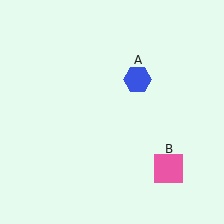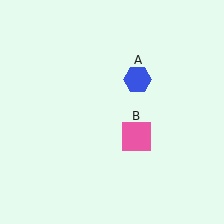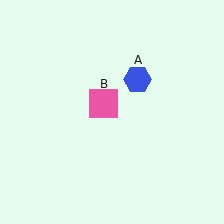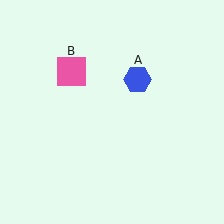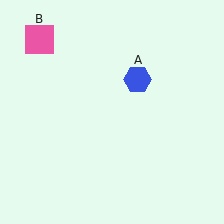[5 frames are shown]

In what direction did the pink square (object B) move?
The pink square (object B) moved up and to the left.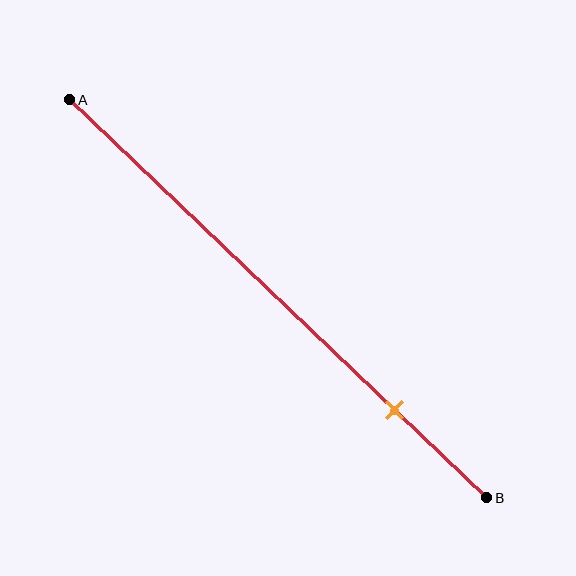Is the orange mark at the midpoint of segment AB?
No, the mark is at about 80% from A, not at the 50% midpoint.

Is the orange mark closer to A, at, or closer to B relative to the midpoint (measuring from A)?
The orange mark is closer to point B than the midpoint of segment AB.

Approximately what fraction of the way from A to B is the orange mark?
The orange mark is approximately 80% of the way from A to B.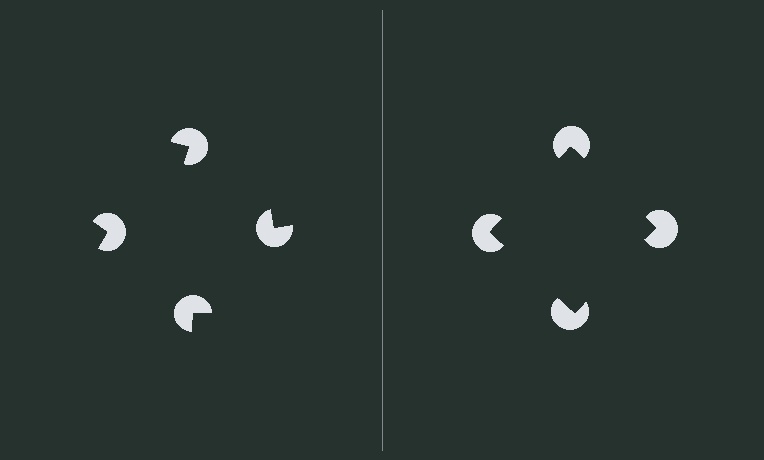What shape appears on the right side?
An illusory square.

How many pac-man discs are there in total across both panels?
8 — 4 on each side.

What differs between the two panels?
The pac-man discs are positioned identically on both sides; only the wedge orientations differ. On the right they align to a square; on the left they are misaligned.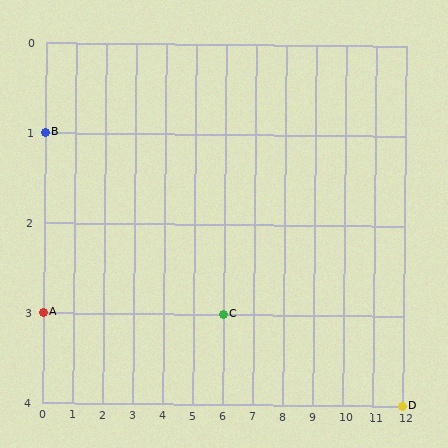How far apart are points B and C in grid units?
Points B and C are 6 columns and 2 rows apart (about 6.3 grid units diagonally).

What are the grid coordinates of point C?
Point C is at grid coordinates (6, 3).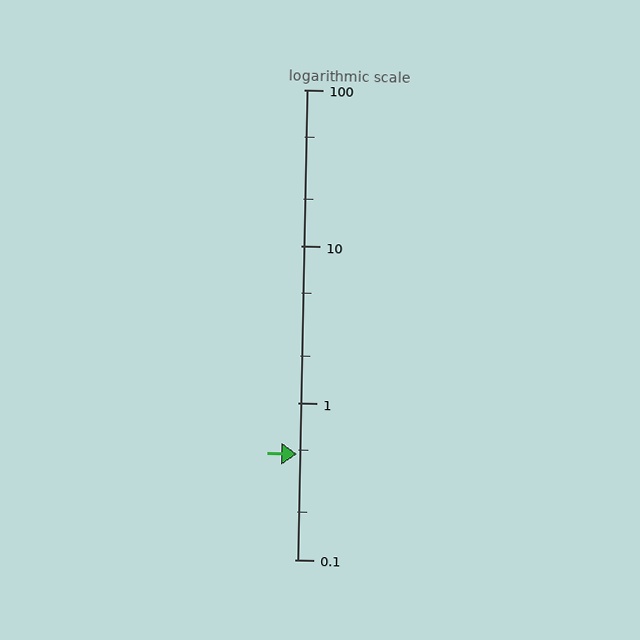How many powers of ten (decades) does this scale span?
The scale spans 3 decades, from 0.1 to 100.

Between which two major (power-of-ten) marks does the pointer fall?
The pointer is between 0.1 and 1.